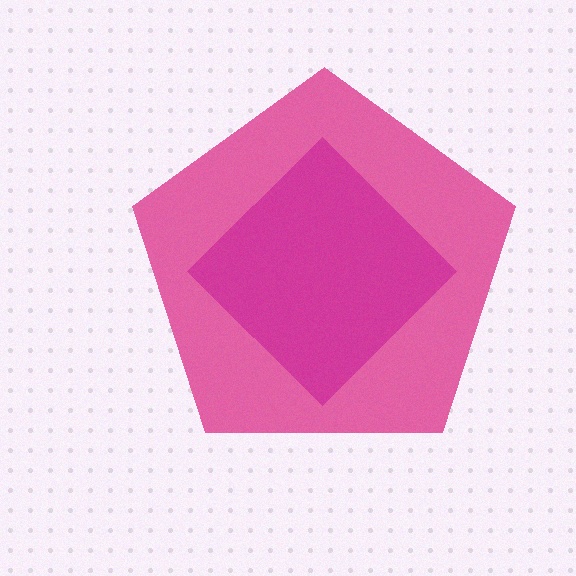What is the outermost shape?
The pink pentagon.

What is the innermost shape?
The magenta diamond.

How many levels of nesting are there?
2.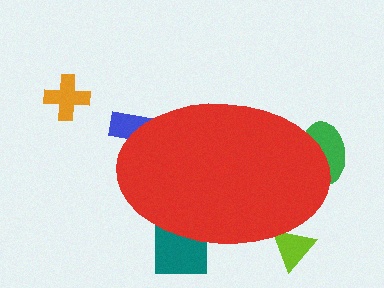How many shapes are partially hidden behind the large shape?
4 shapes are partially hidden.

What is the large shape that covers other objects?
A red ellipse.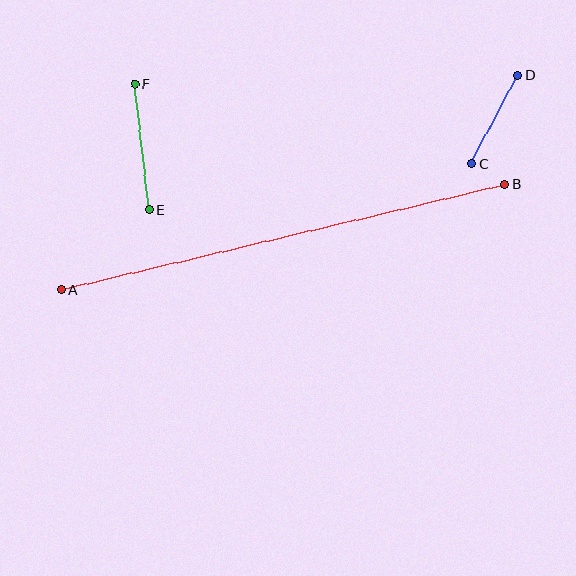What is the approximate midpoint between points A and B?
The midpoint is at approximately (283, 237) pixels.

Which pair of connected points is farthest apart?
Points A and B are farthest apart.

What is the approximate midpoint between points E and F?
The midpoint is at approximately (142, 147) pixels.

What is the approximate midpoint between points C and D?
The midpoint is at approximately (495, 120) pixels.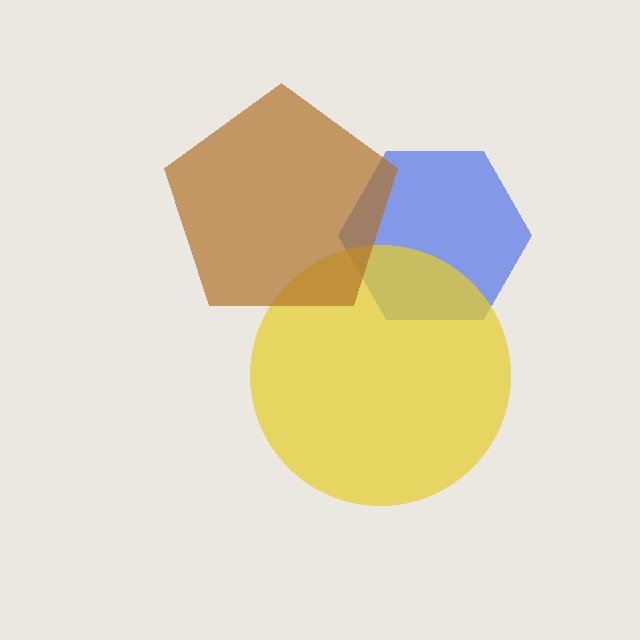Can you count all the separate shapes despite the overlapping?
Yes, there are 3 separate shapes.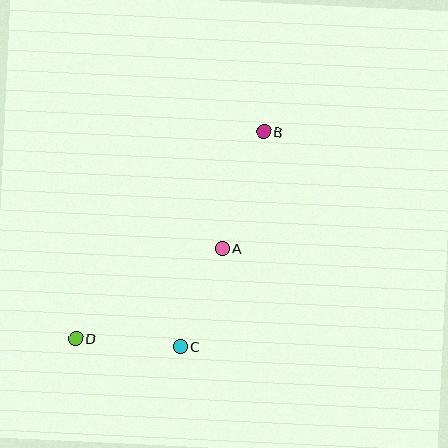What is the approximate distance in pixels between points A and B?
The distance between A and B is approximately 124 pixels.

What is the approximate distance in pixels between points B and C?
The distance between B and C is approximately 230 pixels.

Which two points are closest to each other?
Points C and D are closest to each other.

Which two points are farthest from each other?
Points B and D are farthest from each other.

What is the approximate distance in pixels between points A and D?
The distance between A and D is approximately 172 pixels.